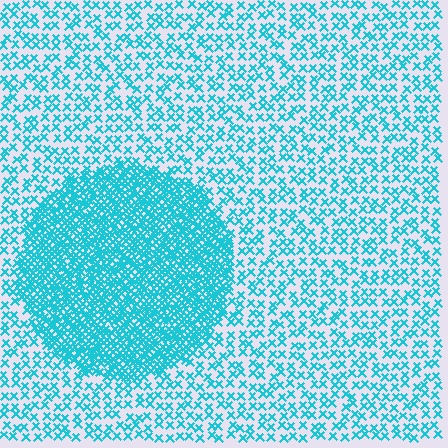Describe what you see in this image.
The image contains small cyan elements arranged at two different densities. A circle-shaped region is visible where the elements are more densely packed than the surrounding area.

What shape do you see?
I see a circle.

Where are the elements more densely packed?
The elements are more densely packed inside the circle boundary.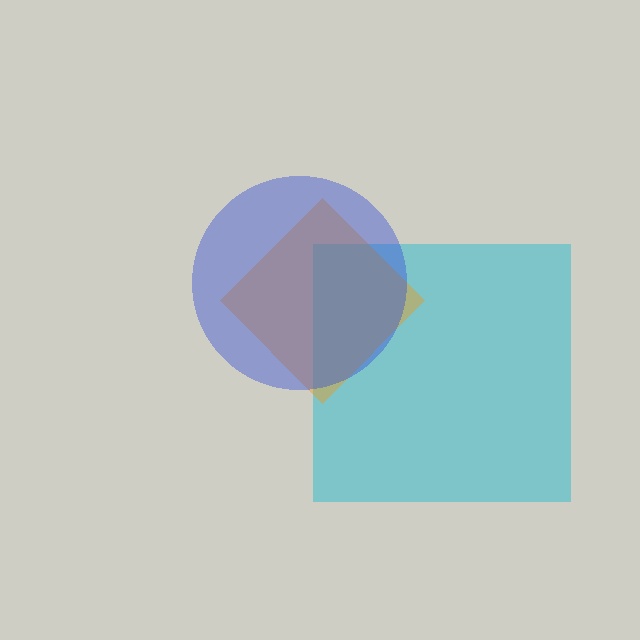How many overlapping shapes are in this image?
There are 3 overlapping shapes in the image.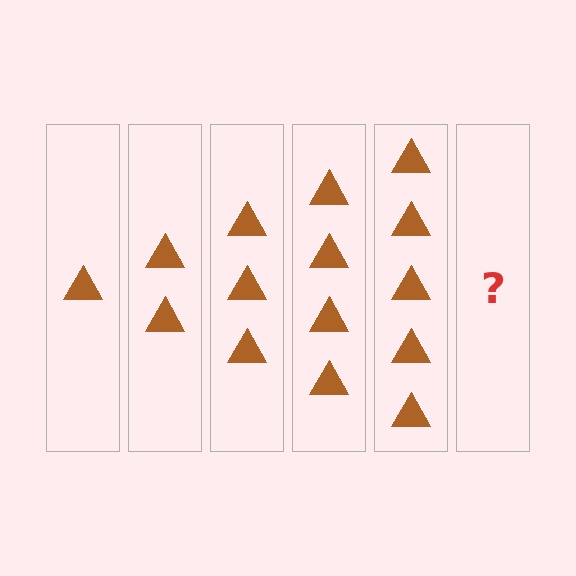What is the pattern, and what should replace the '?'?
The pattern is that each step adds one more triangle. The '?' should be 6 triangles.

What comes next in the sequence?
The next element should be 6 triangles.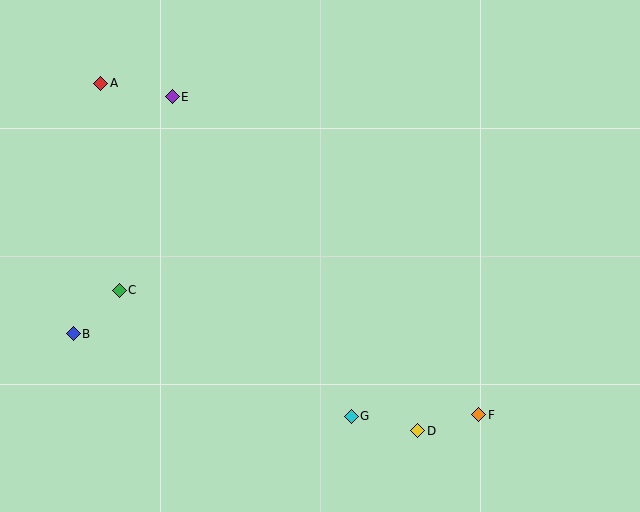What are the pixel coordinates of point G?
Point G is at (351, 416).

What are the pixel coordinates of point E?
Point E is at (172, 97).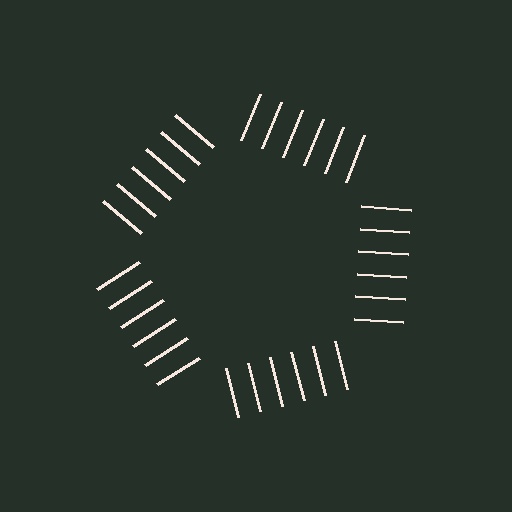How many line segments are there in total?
30 — 6 along each of the 5 edges.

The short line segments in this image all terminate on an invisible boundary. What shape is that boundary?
An illusory pentagon — the line segments terminate on its edges but no continuous stroke is drawn.